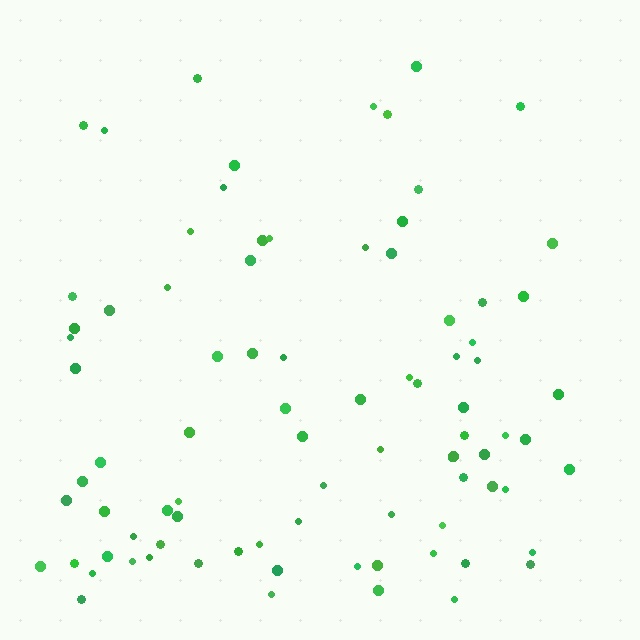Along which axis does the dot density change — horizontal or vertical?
Vertical.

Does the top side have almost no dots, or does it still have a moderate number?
Still a moderate number, just noticeably fewer than the bottom.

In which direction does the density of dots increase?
From top to bottom, with the bottom side densest.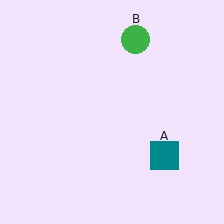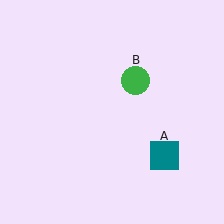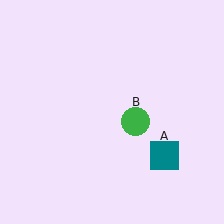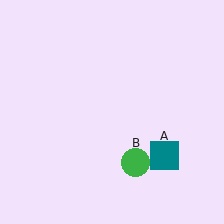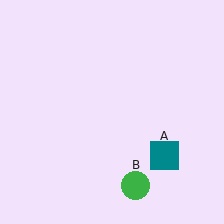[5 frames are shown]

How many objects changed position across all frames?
1 object changed position: green circle (object B).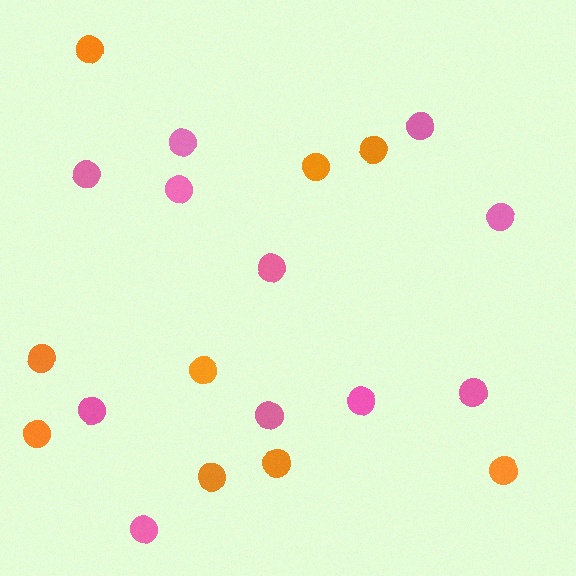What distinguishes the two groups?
There are 2 groups: one group of pink circles (11) and one group of orange circles (9).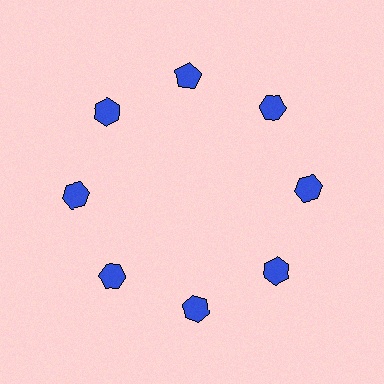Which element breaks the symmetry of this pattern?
The blue pentagon at roughly the 12 o'clock position breaks the symmetry. All other shapes are blue hexagons.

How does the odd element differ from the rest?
It has a different shape: pentagon instead of hexagon.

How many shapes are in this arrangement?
There are 8 shapes arranged in a ring pattern.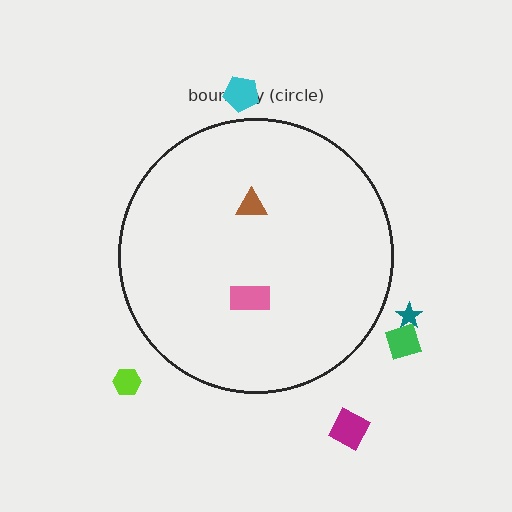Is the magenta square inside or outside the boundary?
Outside.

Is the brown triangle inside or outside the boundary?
Inside.